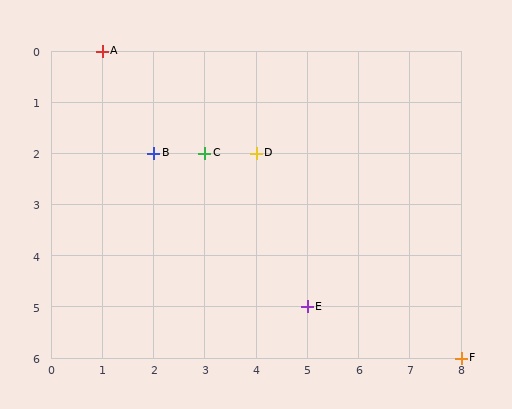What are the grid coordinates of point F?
Point F is at grid coordinates (8, 6).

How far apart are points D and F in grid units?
Points D and F are 4 columns and 4 rows apart (about 5.7 grid units diagonally).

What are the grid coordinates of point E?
Point E is at grid coordinates (5, 5).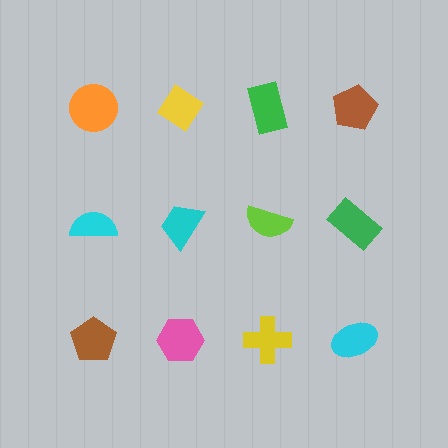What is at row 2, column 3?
A lime semicircle.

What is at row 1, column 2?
A yellow diamond.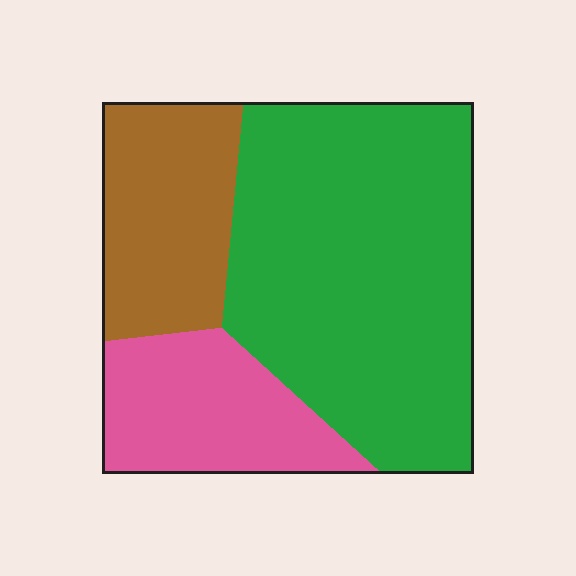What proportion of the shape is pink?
Pink takes up about one fifth (1/5) of the shape.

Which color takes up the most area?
Green, at roughly 60%.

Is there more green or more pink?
Green.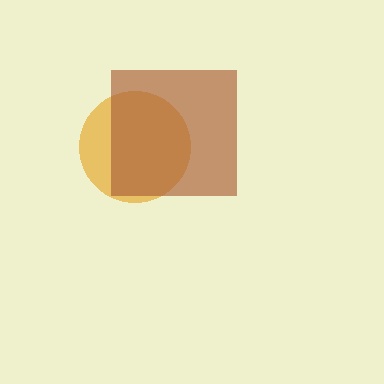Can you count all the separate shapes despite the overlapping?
Yes, there are 2 separate shapes.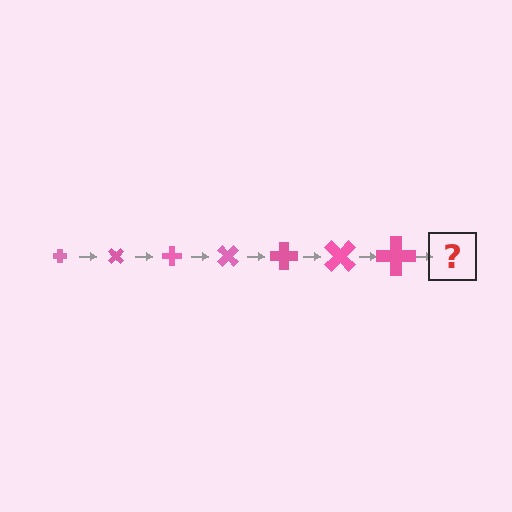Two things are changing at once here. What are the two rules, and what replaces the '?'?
The two rules are that the cross grows larger each step and it rotates 45 degrees each step. The '?' should be a cross, larger than the previous one and rotated 315 degrees from the start.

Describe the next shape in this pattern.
It should be a cross, larger than the previous one and rotated 315 degrees from the start.